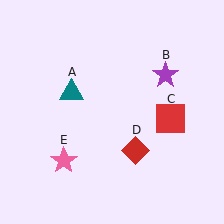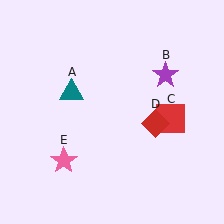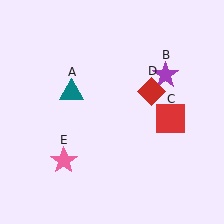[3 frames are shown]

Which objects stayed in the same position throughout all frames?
Teal triangle (object A) and purple star (object B) and red square (object C) and pink star (object E) remained stationary.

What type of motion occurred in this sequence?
The red diamond (object D) rotated counterclockwise around the center of the scene.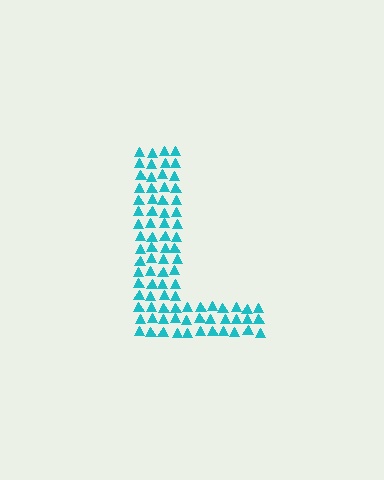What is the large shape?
The large shape is the letter L.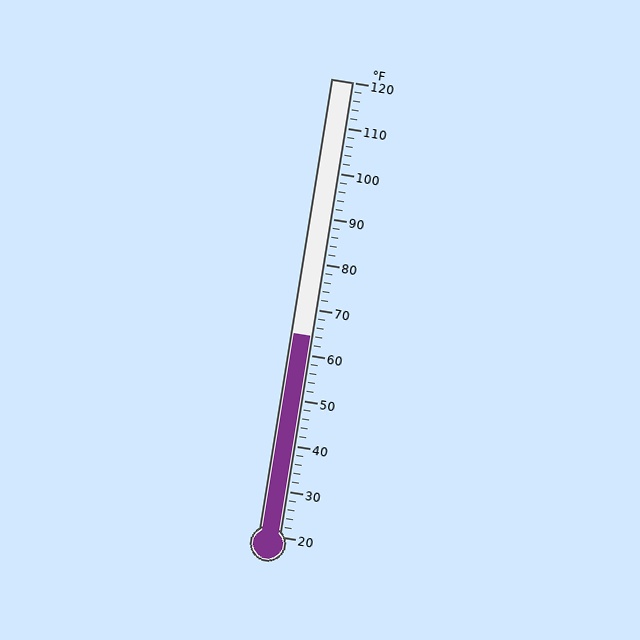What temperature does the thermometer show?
The thermometer shows approximately 64°F.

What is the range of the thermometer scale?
The thermometer scale ranges from 20°F to 120°F.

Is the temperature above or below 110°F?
The temperature is below 110°F.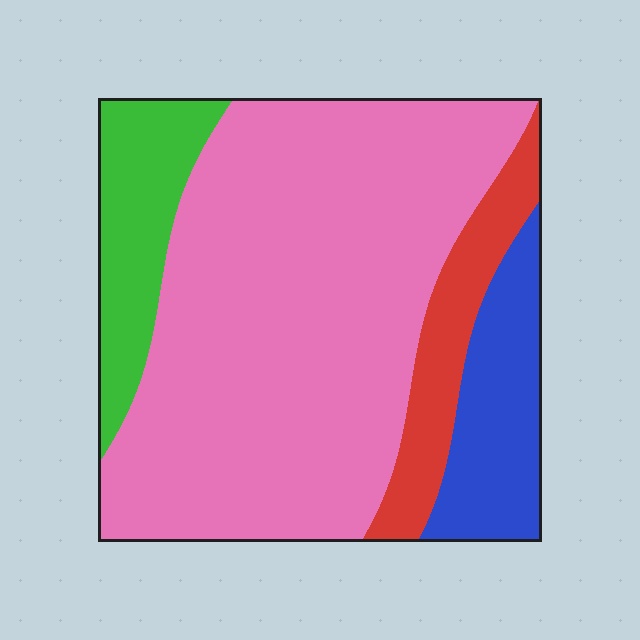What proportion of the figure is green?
Green takes up about one eighth (1/8) of the figure.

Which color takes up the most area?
Pink, at roughly 65%.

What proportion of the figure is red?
Red takes up about one tenth (1/10) of the figure.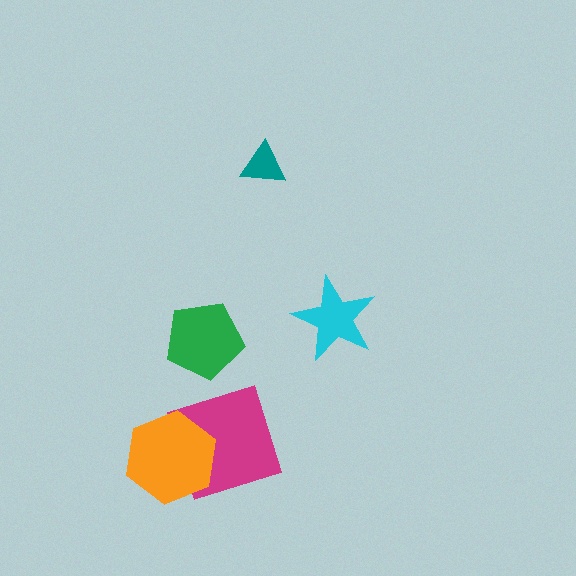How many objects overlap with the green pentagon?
0 objects overlap with the green pentagon.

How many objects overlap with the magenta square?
1 object overlaps with the magenta square.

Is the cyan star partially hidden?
No, no other shape covers it.